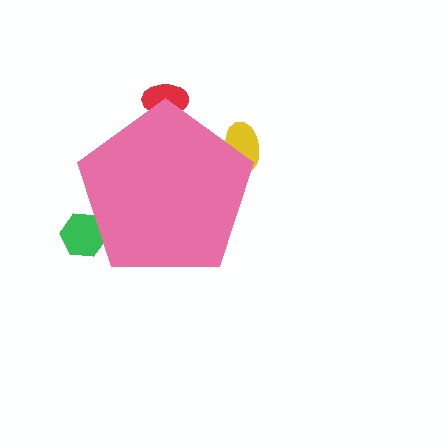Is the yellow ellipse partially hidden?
Yes, the yellow ellipse is partially hidden behind the pink pentagon.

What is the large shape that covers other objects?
A pink pentagon.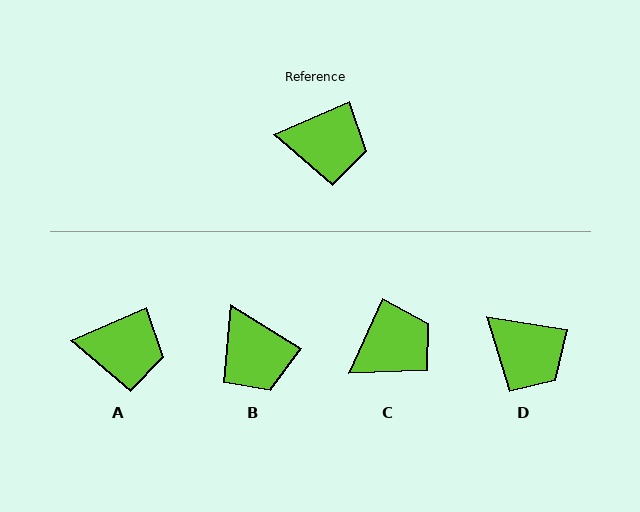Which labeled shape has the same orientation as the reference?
A.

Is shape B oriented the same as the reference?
No, it is off by about 54 degrees.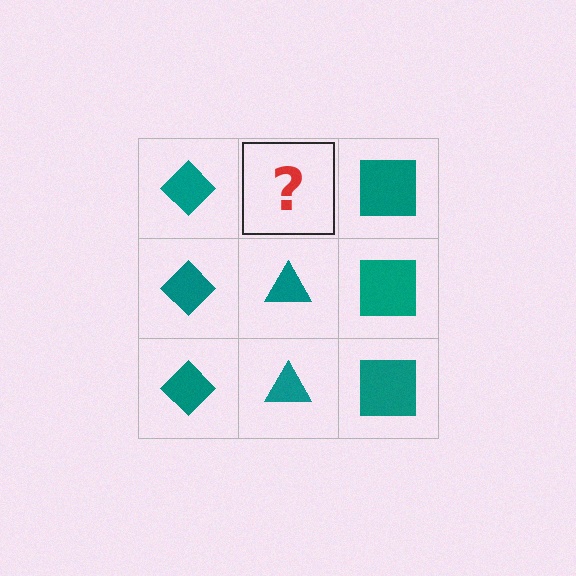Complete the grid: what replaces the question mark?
The question mark should be replaced with a teal triangle.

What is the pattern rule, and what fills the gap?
The rule is that each column has a consistent shape. The gap should be filled with a teal triangle.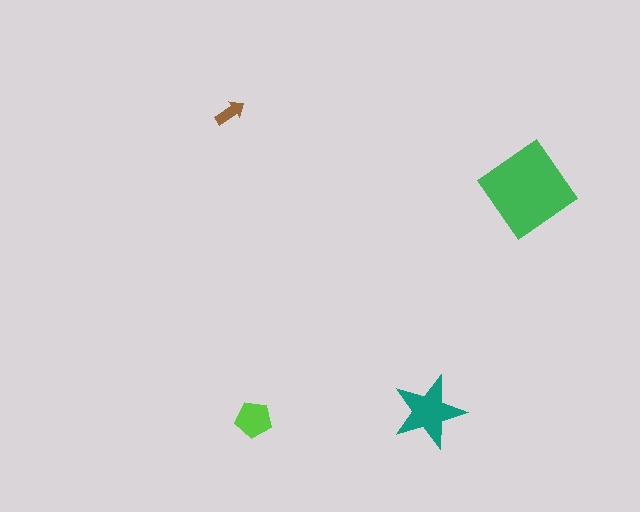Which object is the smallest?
The brown arrow.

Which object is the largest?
The green diamond.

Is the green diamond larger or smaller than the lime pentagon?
Larger.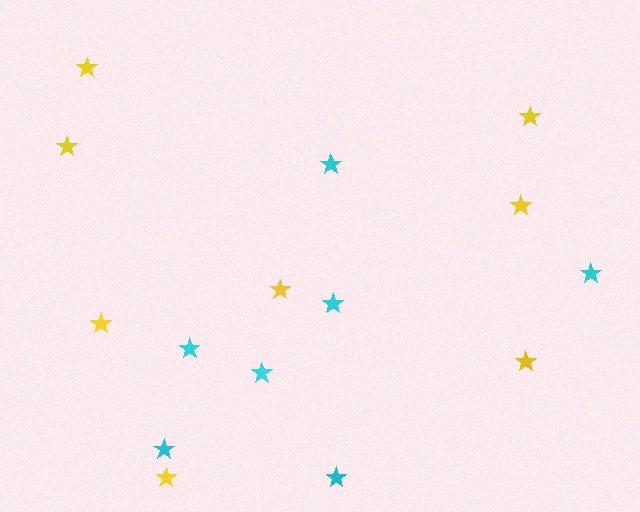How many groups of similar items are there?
There are 2 groups: one group of cyan stars (7) and one group of yellow stars (8).